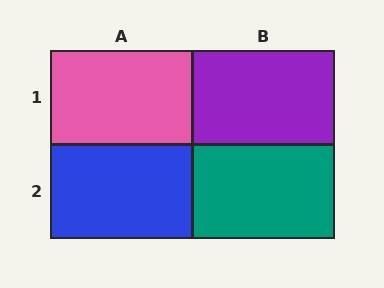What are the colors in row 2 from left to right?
Blue, teal.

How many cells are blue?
1 cell is blue.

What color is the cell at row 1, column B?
Purple.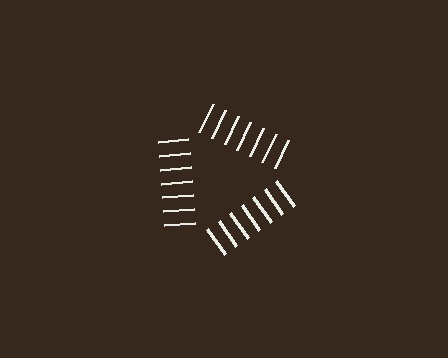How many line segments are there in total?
21 — 7 along each of the 3 edges.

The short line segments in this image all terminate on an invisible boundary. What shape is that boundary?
An illusory triangle — the line segments terminate on its edges but no continuous stroke is drawn.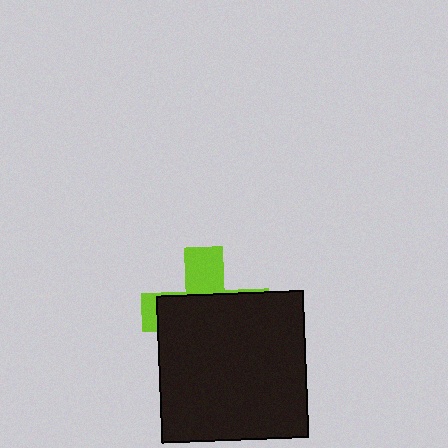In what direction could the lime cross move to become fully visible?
The lime cross could move up. That would shift it out from behind the black square entirely.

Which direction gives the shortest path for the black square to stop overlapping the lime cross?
Moving down gives the shortest separation.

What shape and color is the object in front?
The object in front is a black square.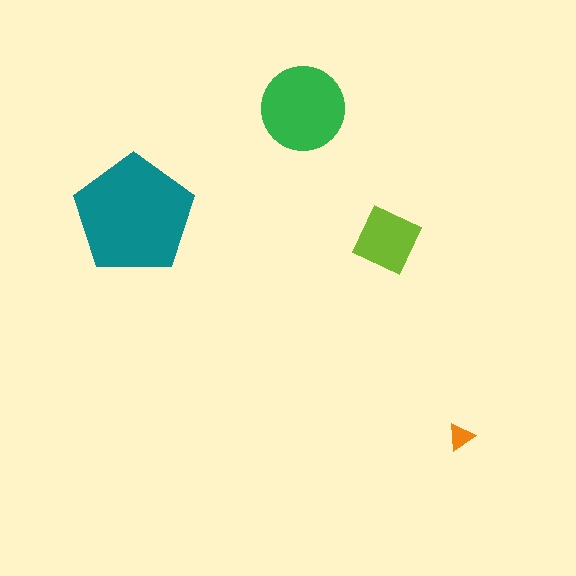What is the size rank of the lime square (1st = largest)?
3rd.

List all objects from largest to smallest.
The teal pentagon, the green circle, the lime square, the orange triangle.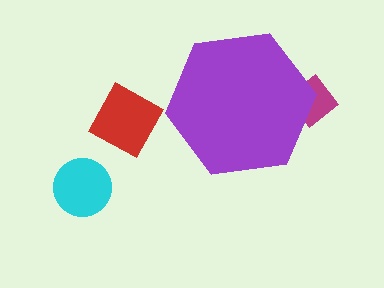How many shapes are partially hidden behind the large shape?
1 shape is partially hidden.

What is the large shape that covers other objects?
A purple hexagon.